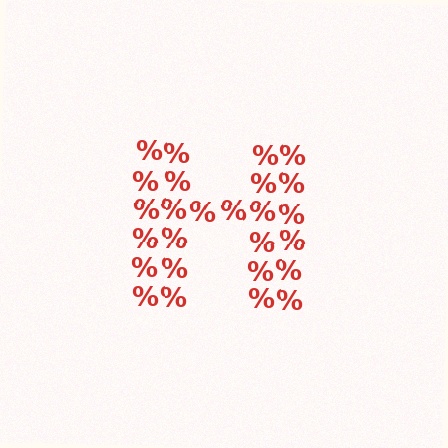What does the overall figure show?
The overall figure shows the letter H.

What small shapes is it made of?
It is made of small percent signs.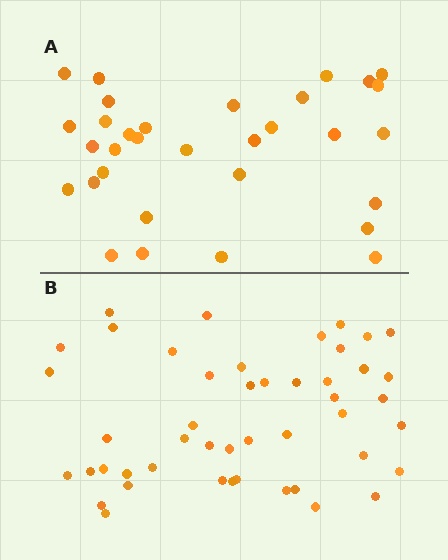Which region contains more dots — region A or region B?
Region B (the bottom region) has more dots.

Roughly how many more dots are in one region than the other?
Region B has approximately 15 more dots than region A.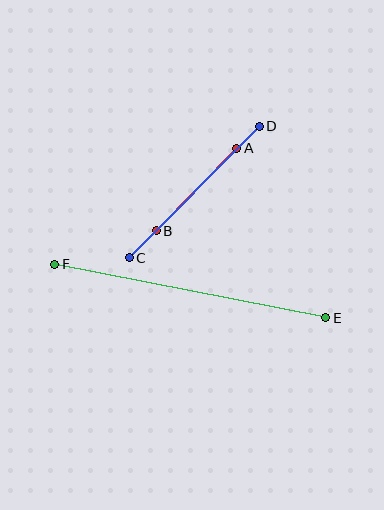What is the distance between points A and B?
The distance is approximately 115 pixels.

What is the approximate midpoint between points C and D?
The midpoint is at approximately (194, 192) pixels.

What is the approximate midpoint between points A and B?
The midpoint is at approximately (197, 189) pixels.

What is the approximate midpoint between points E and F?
The midpoint is at approximately (190, 291) pixels.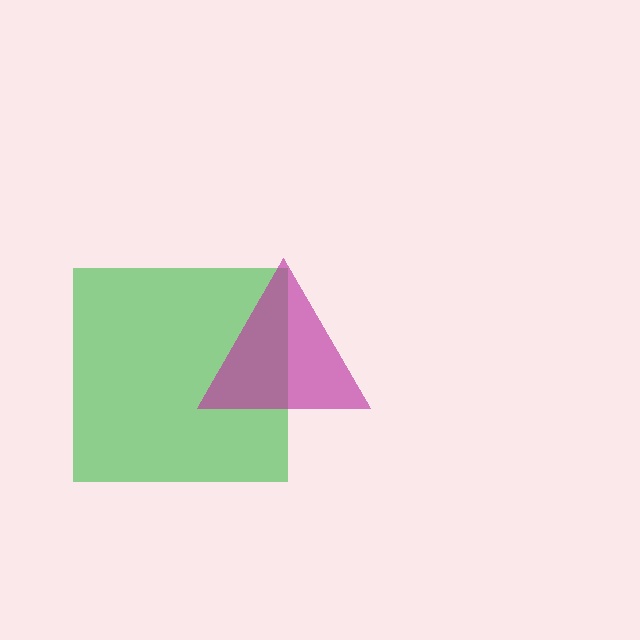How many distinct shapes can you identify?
There are 2 distinct shapes: a green square, a magenta triangle.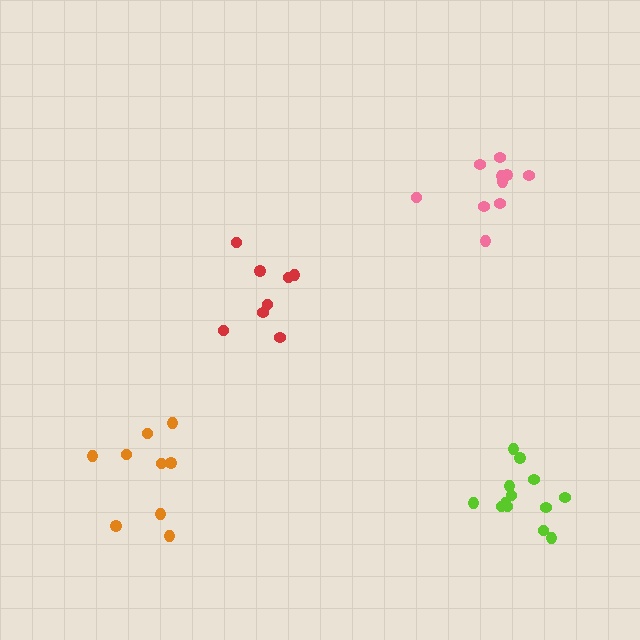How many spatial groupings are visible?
There are 4 spatial groupings.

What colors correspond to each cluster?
The clusters are colored: red, orange, pink, lime.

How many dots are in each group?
Group 1: 8 dots, Group 2: 9 dots, Group 3: 11 dots, Group 4: 13 dots (41 total).